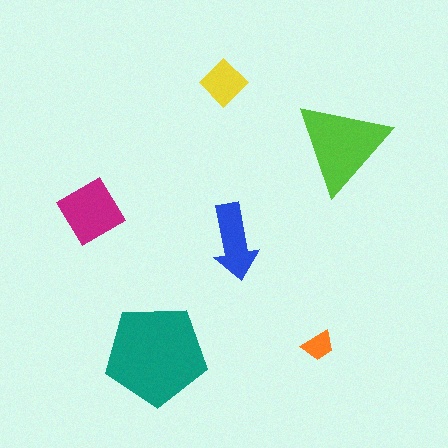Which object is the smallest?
The orange trapezoid.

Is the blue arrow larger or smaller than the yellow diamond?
Larger.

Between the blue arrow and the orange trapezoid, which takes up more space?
The blue arrow.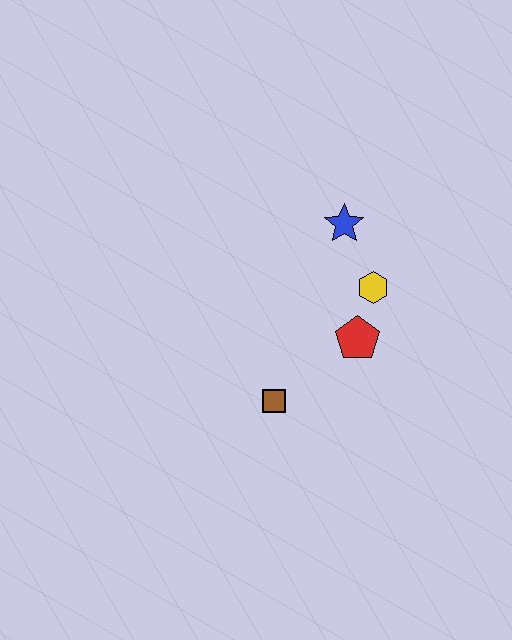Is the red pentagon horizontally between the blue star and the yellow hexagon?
Yes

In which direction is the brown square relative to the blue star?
The brown square is below the blue star.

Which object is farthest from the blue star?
The brown square is farthest from the blue star.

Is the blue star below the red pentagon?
No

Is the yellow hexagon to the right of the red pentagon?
Yes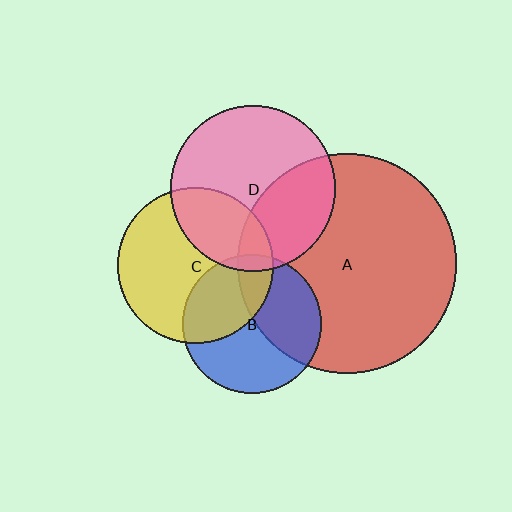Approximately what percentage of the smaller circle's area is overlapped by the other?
Approximately 35%.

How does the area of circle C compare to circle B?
Approximately 1.3 times.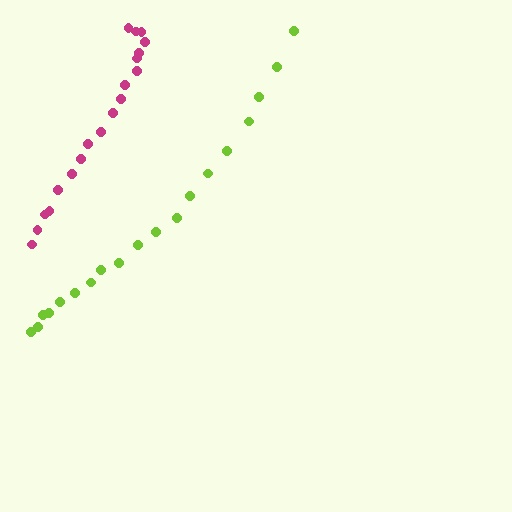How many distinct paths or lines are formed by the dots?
There are 2 distinct paths.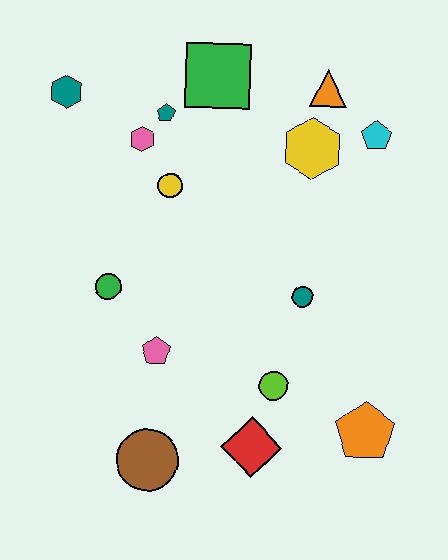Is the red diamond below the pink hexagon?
Yes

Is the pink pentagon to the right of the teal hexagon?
Yes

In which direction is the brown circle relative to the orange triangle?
The brown circle is below the orange triangle.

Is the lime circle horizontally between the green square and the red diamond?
No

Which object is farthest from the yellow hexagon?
The brown circle is farthest from the yellow hexagon.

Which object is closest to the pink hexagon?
The teal pentagon is closest to the pink hexagon.